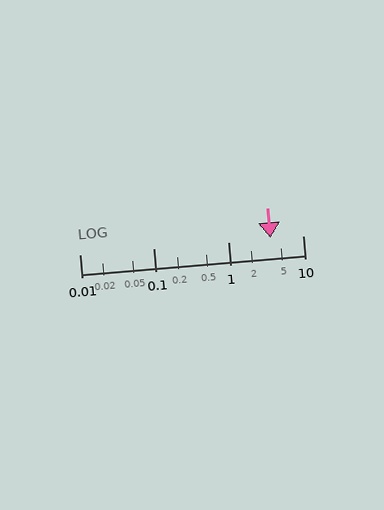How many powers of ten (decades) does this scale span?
The scale spans 3 decades, from 0.01 to 10.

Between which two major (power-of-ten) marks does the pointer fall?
The pointer is between 1 and 10.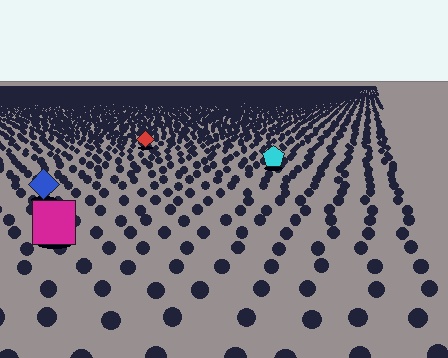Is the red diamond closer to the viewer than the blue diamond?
No. The blue diamond is closer — you can tell from the texture gradient: the ground texture is coarser near it.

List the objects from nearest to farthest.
From nearest to farthest: the magenta square, the blue diamond, the cyan pentagon, the red diamond.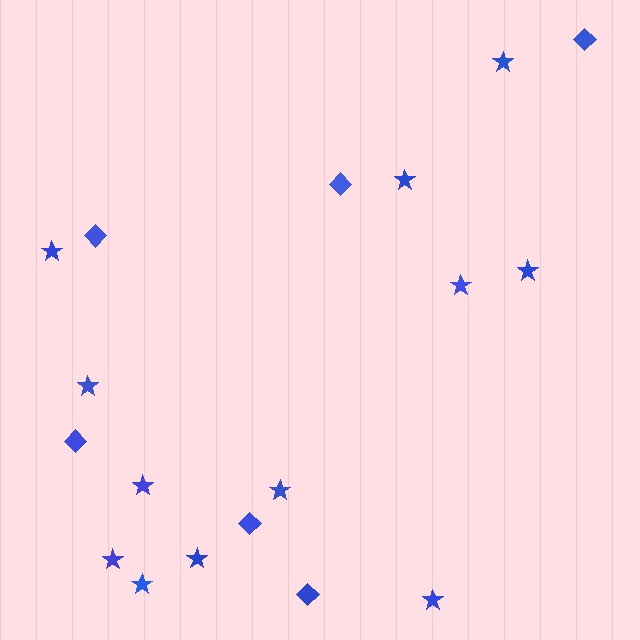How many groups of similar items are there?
There are 2 groups: one group of stars (12) and one group of diamonds (6).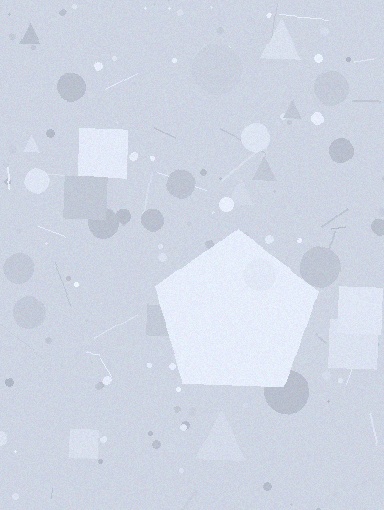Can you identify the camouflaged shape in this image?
The camouflaged shape is a pentagon.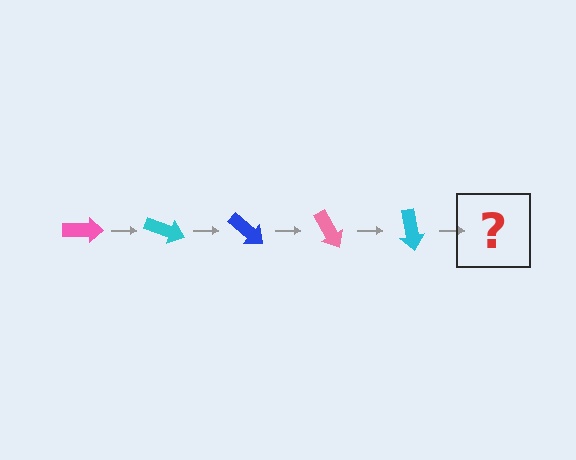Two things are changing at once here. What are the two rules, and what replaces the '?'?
The two rules are that it rotates 20 degrees each step and the color cycles through pink, cyan, and blue. The '?' should be a blue arrow, rotated 100 degrees from the start.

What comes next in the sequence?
The next element should be a blue arrow, rotated 100 degrees from the start.